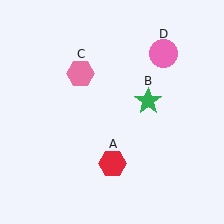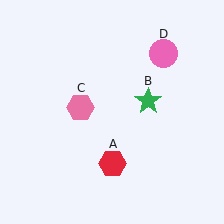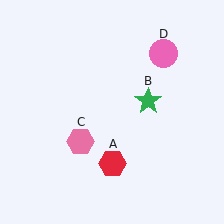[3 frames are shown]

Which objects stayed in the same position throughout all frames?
Red hexagon (object A) and green star (object B) and pink circle (object D) remained stationary.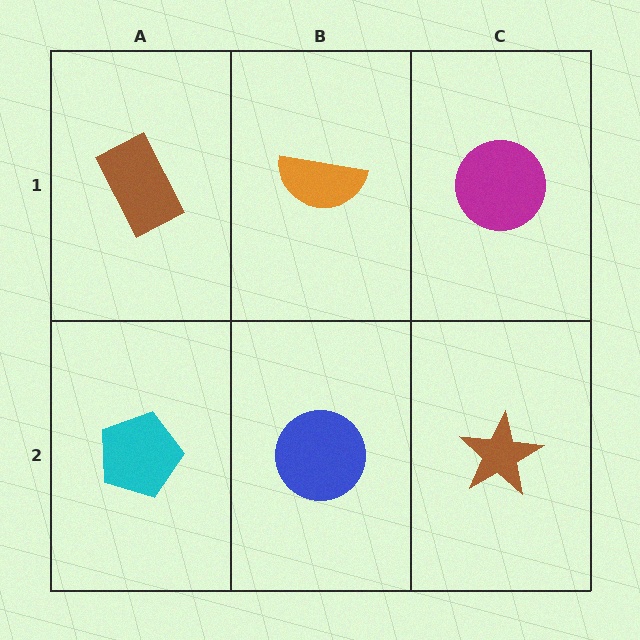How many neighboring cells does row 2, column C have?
2.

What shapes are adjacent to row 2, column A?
A brown rectangle (row 1, column A), a blue circle (row 2, column B).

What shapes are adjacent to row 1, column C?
A brown star (row 2, column C), an orange semicircle (row 1, column B).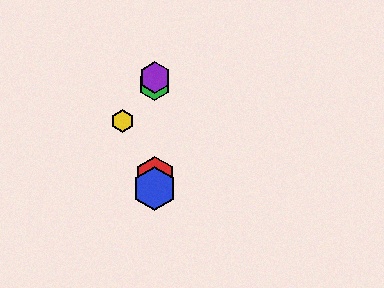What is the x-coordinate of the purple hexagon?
The purple hexagon is at x≈155.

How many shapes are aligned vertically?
4 shapes (the red hexagon, the blue hexagon, the green hexagon, the purple hexagon) are aligned vertically.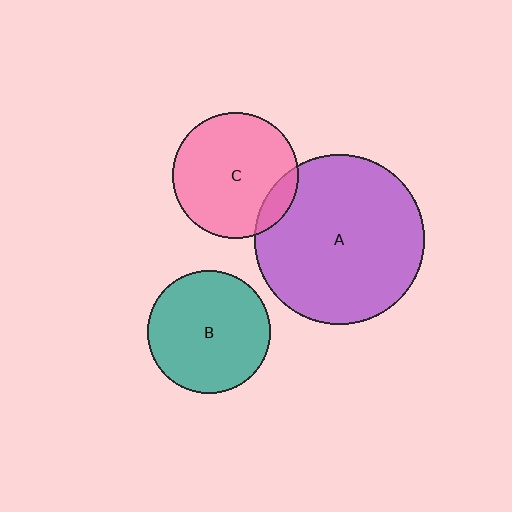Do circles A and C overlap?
Yes.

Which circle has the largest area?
Circle A (purple).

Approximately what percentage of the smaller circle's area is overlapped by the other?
Approximately 10%.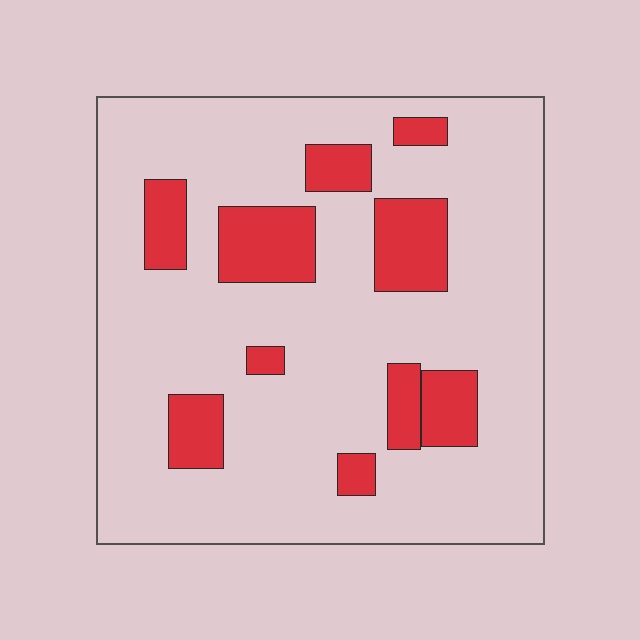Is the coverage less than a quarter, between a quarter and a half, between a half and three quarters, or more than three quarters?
Less than a quarter.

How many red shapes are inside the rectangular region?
10.